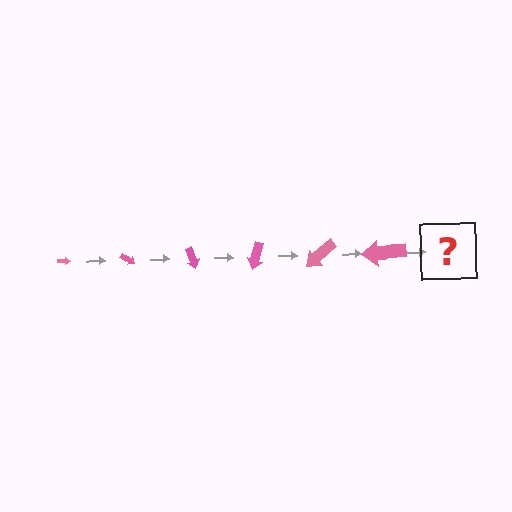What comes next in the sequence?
The next element should be an arrow, larger than the previous one and rotated 210 degrees from the start.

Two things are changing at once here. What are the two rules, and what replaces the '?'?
The two rules are that the arrow grows larger each step and it rotates 35 degrees each step. The '?' should be an arrow, larger than the previous one and rotated 210 degrees from the start.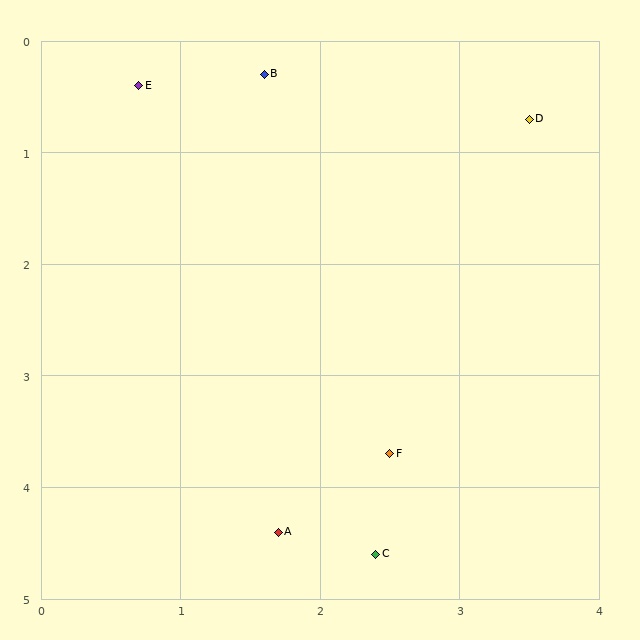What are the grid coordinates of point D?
Point D is at approximately (3.5, 0.7).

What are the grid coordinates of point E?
Point E is at approximately (0.7, 0.4).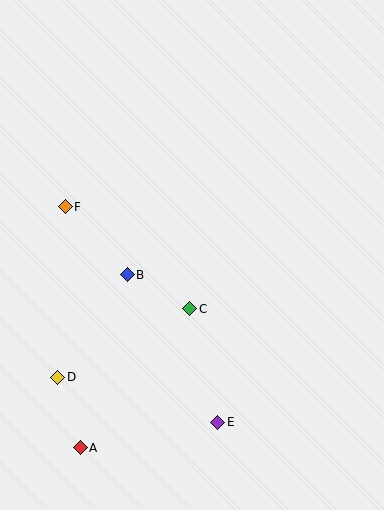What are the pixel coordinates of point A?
Point A is at (80, 448).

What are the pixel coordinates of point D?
Point D is at (58, 377).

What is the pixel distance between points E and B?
The distance between E and B is 173 pixels.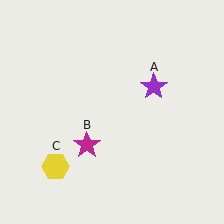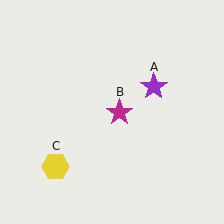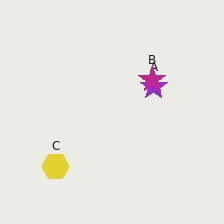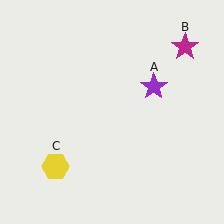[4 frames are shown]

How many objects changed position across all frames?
1 object changed position: magenta star (object B).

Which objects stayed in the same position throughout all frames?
Purple star (object A) and yellow hexagon (object C) remained stationary.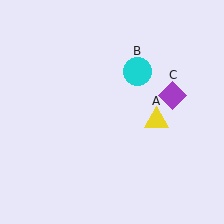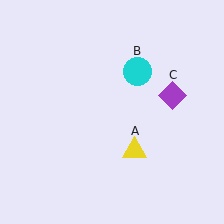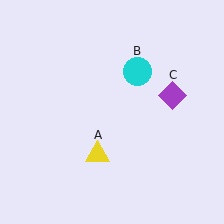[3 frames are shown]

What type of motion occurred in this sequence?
The yellow triangle (object A) rotated clockwise around the center of the scene.